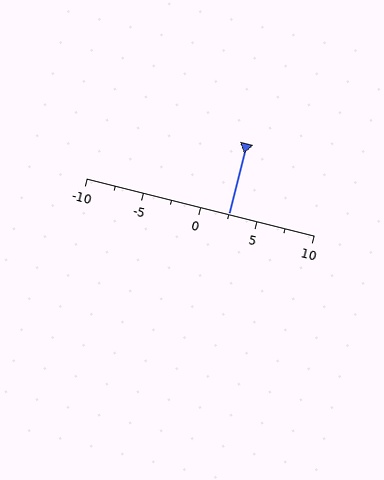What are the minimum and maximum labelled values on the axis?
The axis runs from -10 to 10.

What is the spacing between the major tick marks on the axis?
The major ticks are spaced 5 apart.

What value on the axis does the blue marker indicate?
The marker indicates approximately 2.5.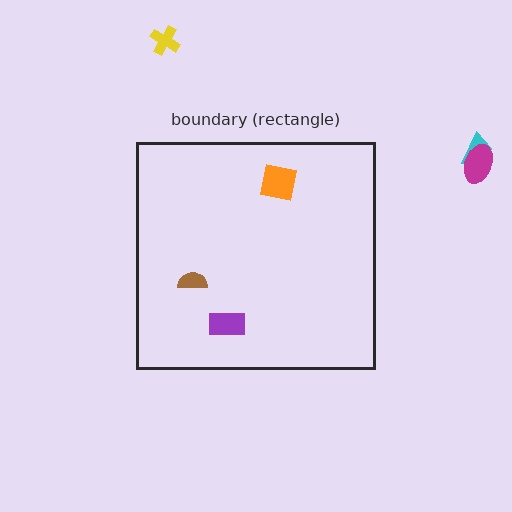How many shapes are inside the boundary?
3 inside, 3 outside.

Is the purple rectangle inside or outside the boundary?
Inside.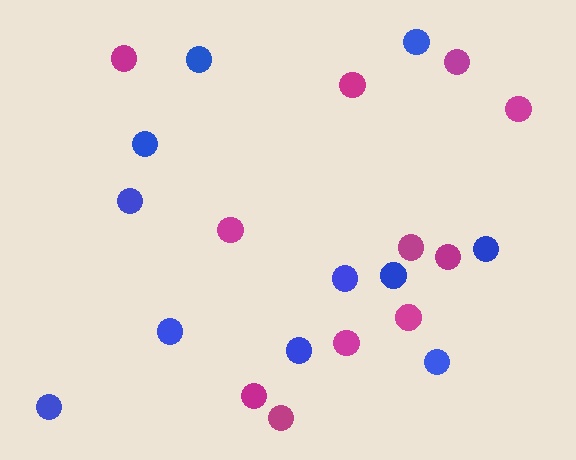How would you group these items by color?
There are 2 groups: one group of blue circles (11) and one group of magenta circles (11).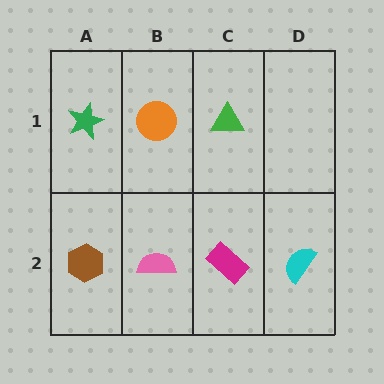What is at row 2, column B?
A pink semicircle.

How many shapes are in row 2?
4 shapes.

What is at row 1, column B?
An orange circle.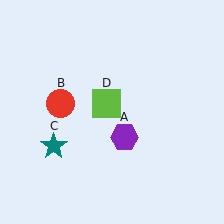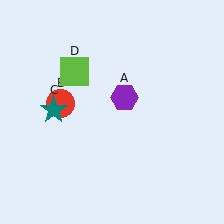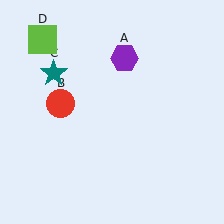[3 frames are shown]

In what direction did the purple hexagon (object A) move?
The purple hexagon (object A) moved up.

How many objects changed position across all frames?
3 objects changed position: purple hexagon (object A), teal star (object C), lime square (object D).